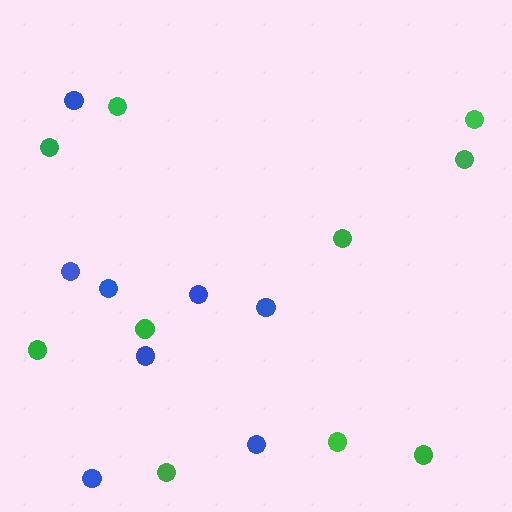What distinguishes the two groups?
There are 2 groups: one group of blue circles (8) and one group of green circles (10).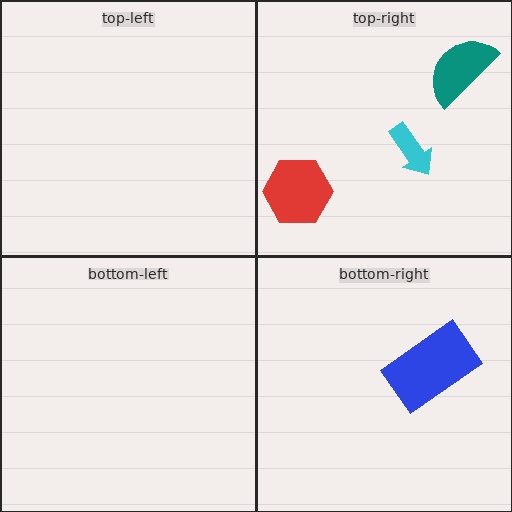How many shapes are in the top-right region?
3.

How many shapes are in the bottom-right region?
1.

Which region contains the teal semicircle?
The top-right region.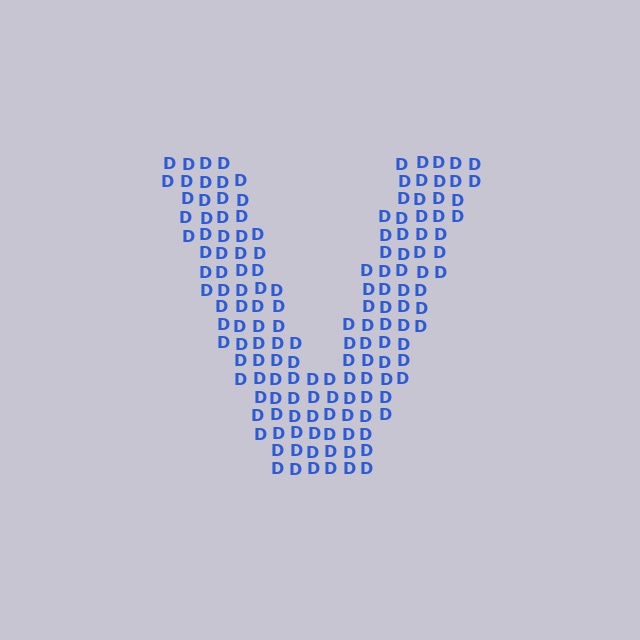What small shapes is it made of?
It is made of small letter D's.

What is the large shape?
The large shape is the letter V.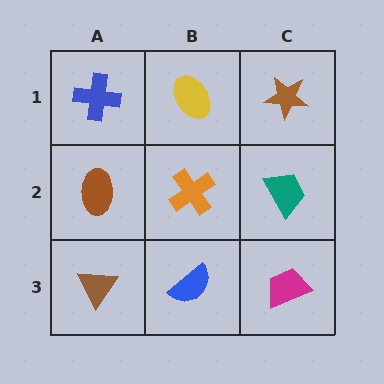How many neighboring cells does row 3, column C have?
2.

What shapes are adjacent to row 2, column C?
A brown star (row 1, column C), a magenta trapezoid (row 3, column C), an orange cross (row 2, column B).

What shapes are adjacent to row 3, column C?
A teal trapezoid (row 2, column C), a blue semicircle (row 3, column B).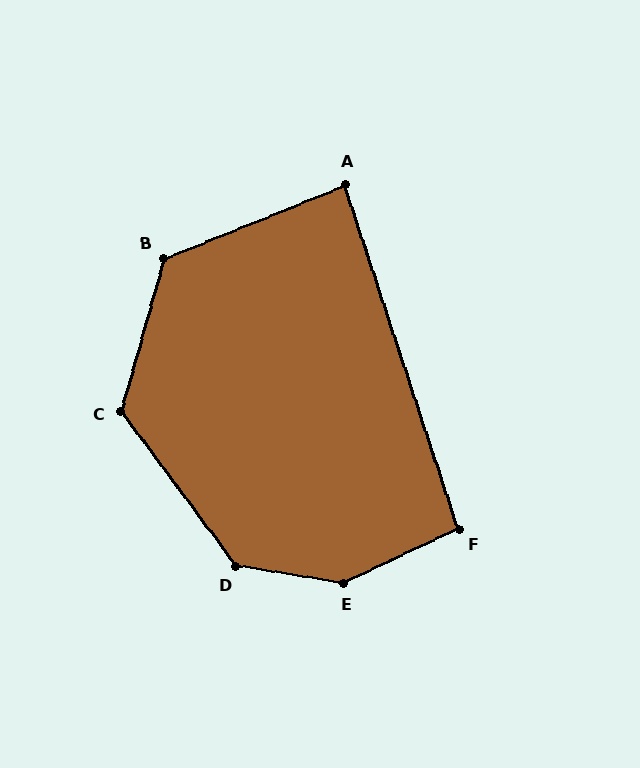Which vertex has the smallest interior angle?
A, at approximately 86 degrees.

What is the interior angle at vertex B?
Approximately 127 degrees (obtuse).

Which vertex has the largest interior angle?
E, at approximately 146 degrees.